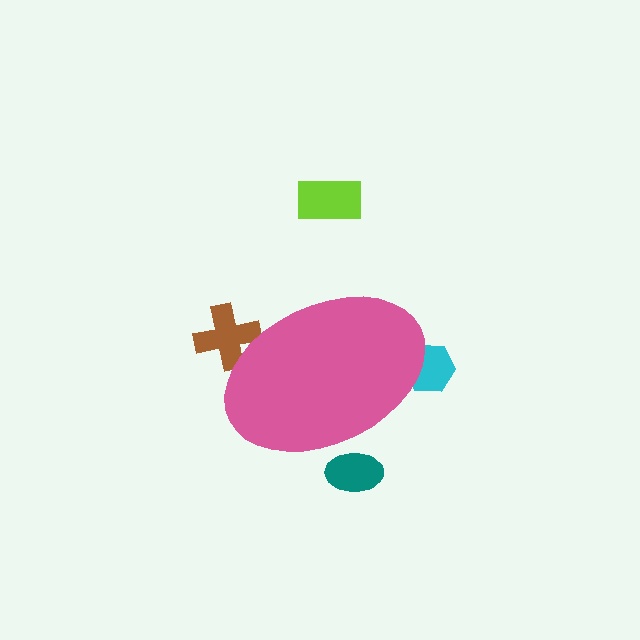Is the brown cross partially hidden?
Yes, the brown cross is partially hidden behind the pink ellipse.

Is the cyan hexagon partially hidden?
Yes, the cyan hexagon is partially hidden behind the pink ellipse.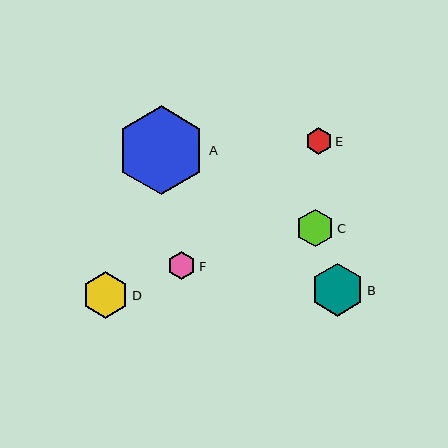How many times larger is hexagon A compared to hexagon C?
Hexagon A is approximately 2.4 times the size of hexagon C.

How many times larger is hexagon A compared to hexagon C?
Hexagon A is approximately 2.4 times the size of hexagon C.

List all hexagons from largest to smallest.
From largest to smallest: A, B, D, C, F, E.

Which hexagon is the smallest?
Hexagon E is the smallest with a size of approximately 27 pixels.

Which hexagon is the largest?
Hexagon A is the largest with a size of approximately 89 pixels.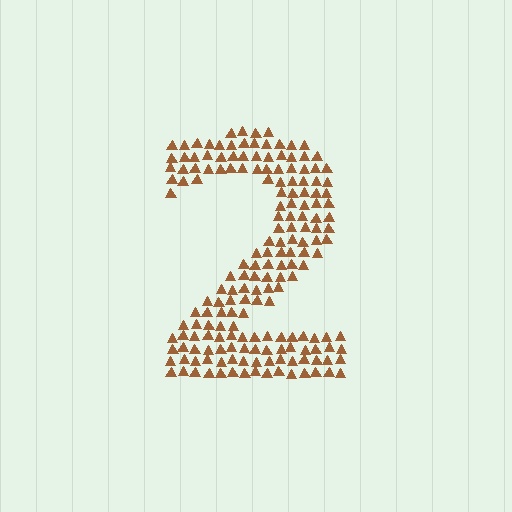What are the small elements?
The small elements are triangles.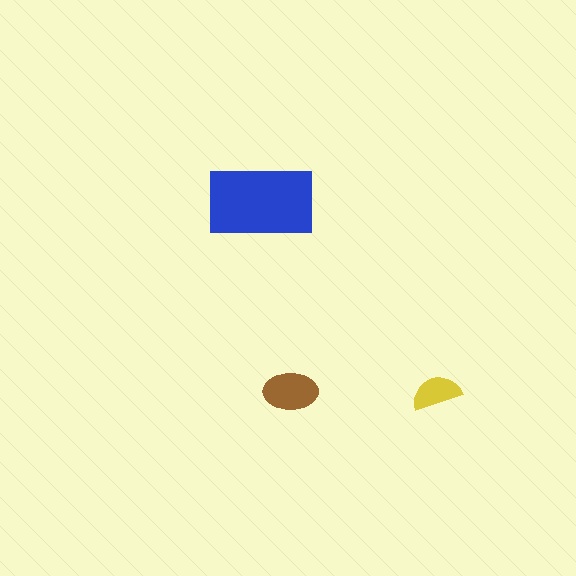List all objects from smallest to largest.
The yellow semicircle, the brown ellipse, the blue rectangle.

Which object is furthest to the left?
The blue rectangle is leftmost.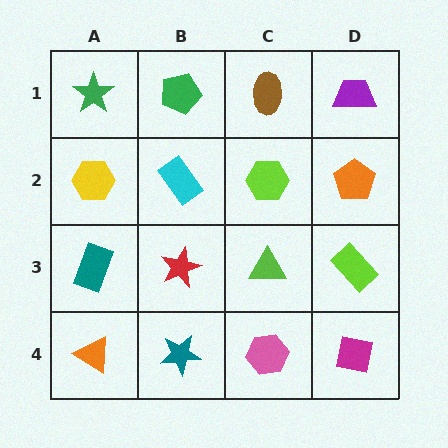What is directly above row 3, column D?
An orange pentagon.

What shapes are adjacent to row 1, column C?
A lime hexagon (row 2, column C), a green pentagon (row 1, column B), a purple trapezoid (row 1, column D).